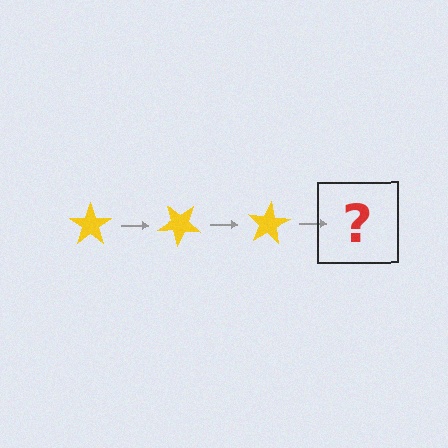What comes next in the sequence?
The next element should be a yellow star rotated 120 degrees.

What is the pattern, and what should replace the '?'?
The pattern is that the star rotates 40 degrees each step. The '?' should be a yellow star rotated 120 degrees.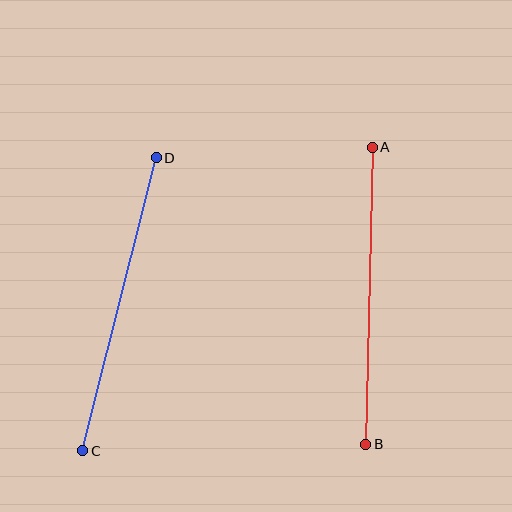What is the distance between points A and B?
The distance is approximately 297 pixels.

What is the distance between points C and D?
The distance is approximately 302 pixels.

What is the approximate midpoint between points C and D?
The midpoint is at approximately (119, 304) pixels.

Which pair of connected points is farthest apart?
Points C and D are farthest apart.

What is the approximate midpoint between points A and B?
The midpoint is at approximately (369, 296) pixels.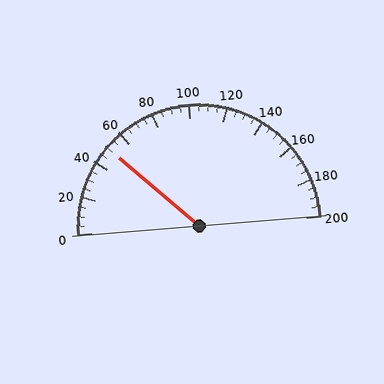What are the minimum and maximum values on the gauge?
The gauge ranges from 0 to 200.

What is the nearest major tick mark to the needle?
The nearest major tick mark is 40.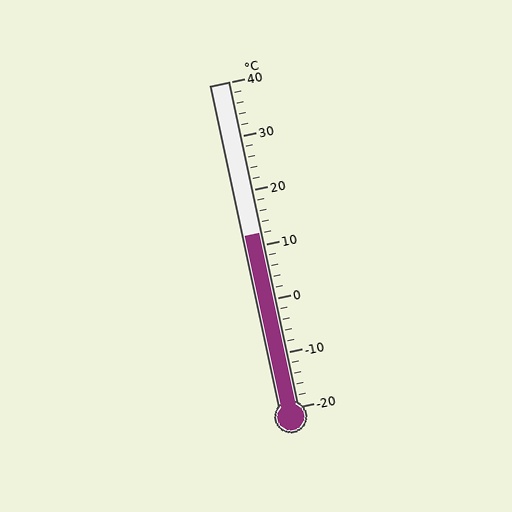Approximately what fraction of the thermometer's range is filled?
The thermometer is filled to approximately 55% of its range.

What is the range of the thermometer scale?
The thermometer scale ranges from -20°C to 40°C.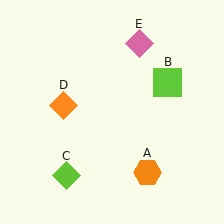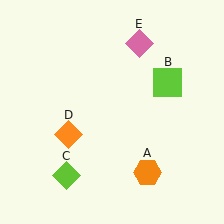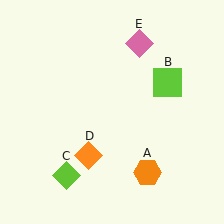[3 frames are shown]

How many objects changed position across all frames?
1 object changed position: orange diamond (object D).